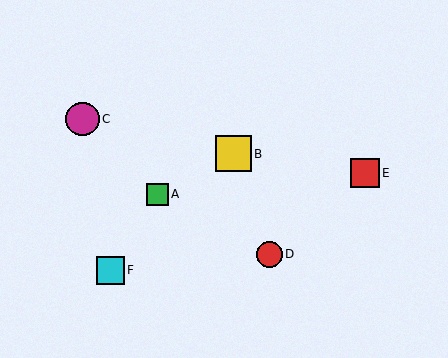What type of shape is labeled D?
Shape D is a red circle.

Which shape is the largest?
The yellow square (labeled B) is the largest.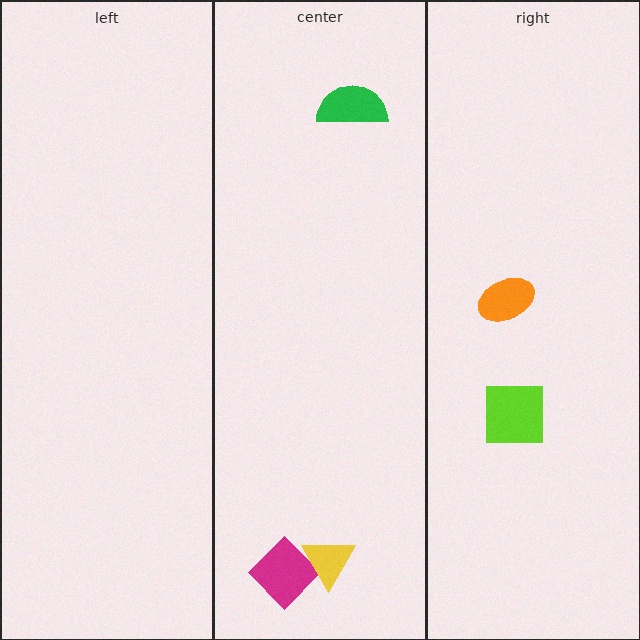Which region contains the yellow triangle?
The center region.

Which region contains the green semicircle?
The center region.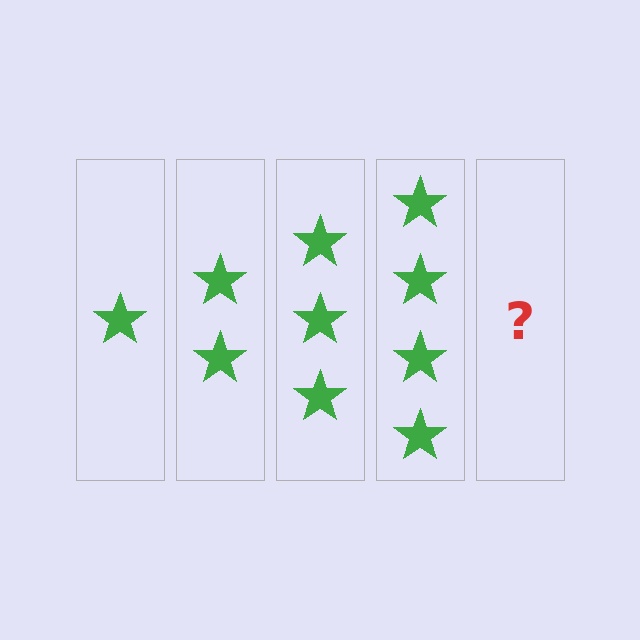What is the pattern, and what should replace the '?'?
The pattern is that each step adds one more star. The '?' should be 5 stars.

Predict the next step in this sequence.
The next step is 5 stars.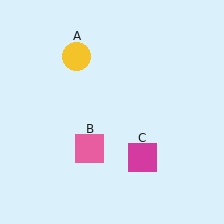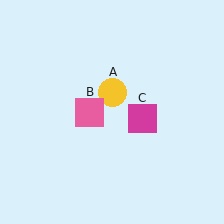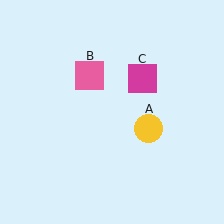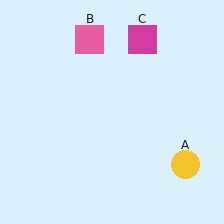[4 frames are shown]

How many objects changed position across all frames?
3 objects changed position: yellow circle (object A), pink square (object B), magenta square (object C).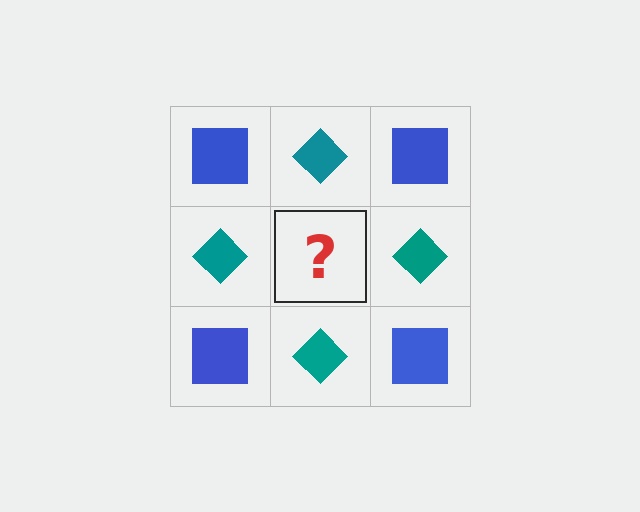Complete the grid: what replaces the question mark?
The question mark should be replaced with a blue square.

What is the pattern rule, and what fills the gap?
The rule is that it alternates blue square and teal diamond in a checkerboard pattern. The gap should be filled with a blue square.